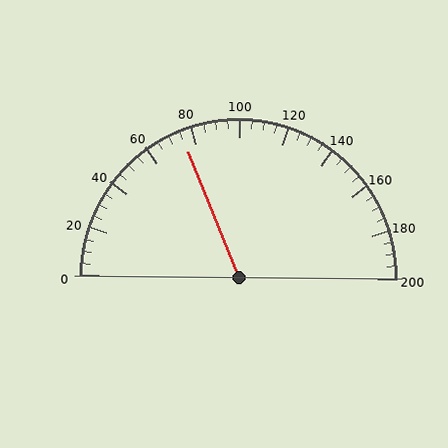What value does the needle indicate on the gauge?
The needle indicates approximately 75.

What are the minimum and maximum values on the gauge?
The gauge ranges from 0 to 200.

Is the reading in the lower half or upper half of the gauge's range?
The reading is in the lower half of the range (0 to 200).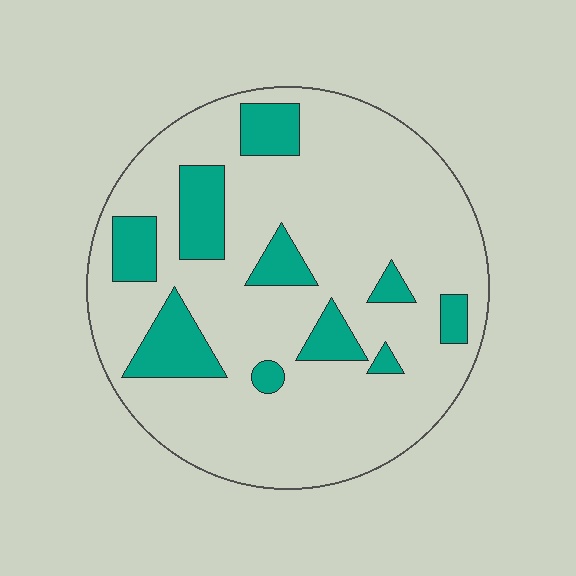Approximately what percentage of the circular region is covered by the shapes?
Approximately 20%.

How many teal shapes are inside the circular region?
10.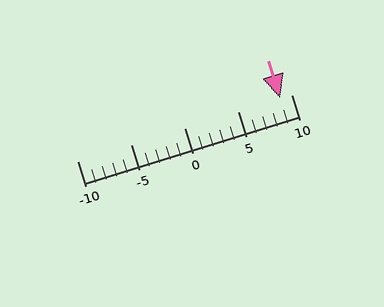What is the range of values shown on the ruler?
The ruler shows values from -10 to 10.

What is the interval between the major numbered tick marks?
The major tick marks are spaced 5 units apart.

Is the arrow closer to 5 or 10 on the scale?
The arrow is closer to 10.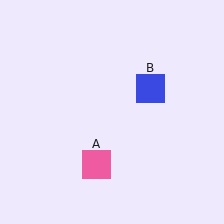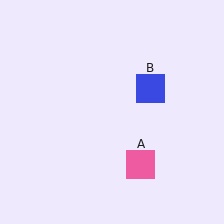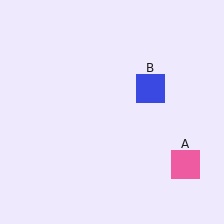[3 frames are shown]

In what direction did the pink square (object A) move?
The pink square (object A) moved right.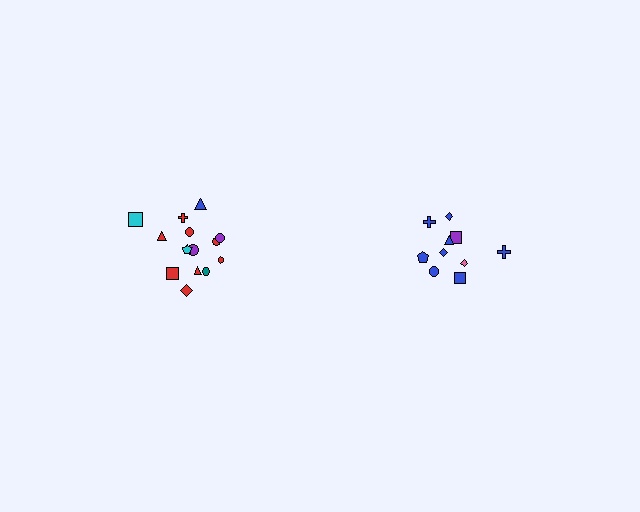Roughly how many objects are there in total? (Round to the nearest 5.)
Roughly 25 objects in total.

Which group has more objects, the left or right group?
The left group.